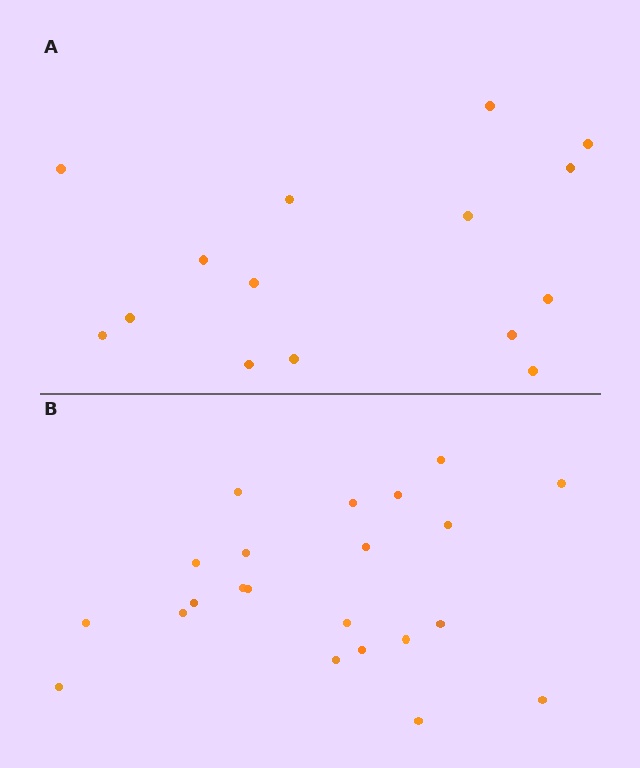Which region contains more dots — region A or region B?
Region B (the bottom region) has more dots.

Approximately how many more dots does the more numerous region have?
Region B has roughly 8 or so more dots than region A.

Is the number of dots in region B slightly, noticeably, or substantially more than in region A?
Region B has substantially more. The ratio is roughly 1.5 to 1.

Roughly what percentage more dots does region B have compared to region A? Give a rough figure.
About 45% more.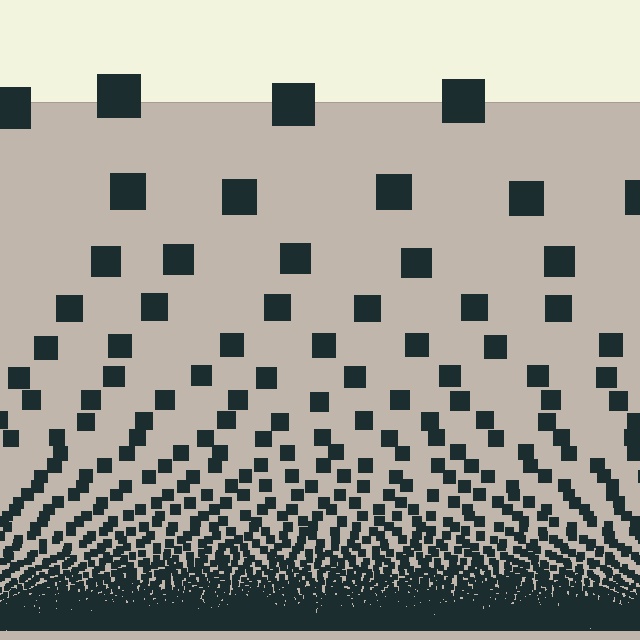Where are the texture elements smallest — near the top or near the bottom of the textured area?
Near the bottom.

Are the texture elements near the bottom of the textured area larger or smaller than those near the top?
Smaller. The gradient is inverted — elements near the bottom are smaller and denser.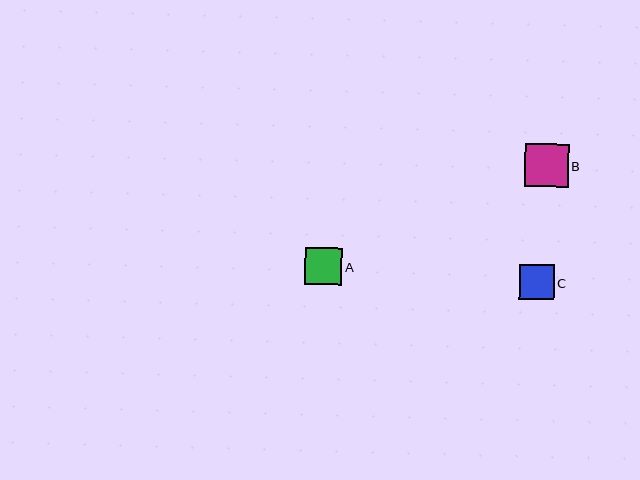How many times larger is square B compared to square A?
Square B is approximately 1.2 times the size of square A.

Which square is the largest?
Square B is the largest with a size of approximately 44 pixels.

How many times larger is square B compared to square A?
Square B is approximately 1.2 times the size of square A.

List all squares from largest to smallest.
From largest to smallest: B, A, C.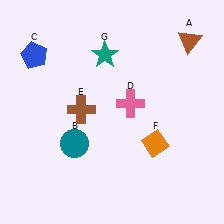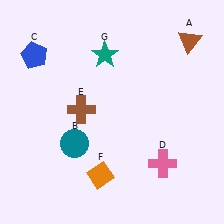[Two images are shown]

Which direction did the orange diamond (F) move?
The orange diamond (F) moved left.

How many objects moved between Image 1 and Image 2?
2 objects moved between the two images.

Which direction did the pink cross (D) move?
The pink cross (D) moved down.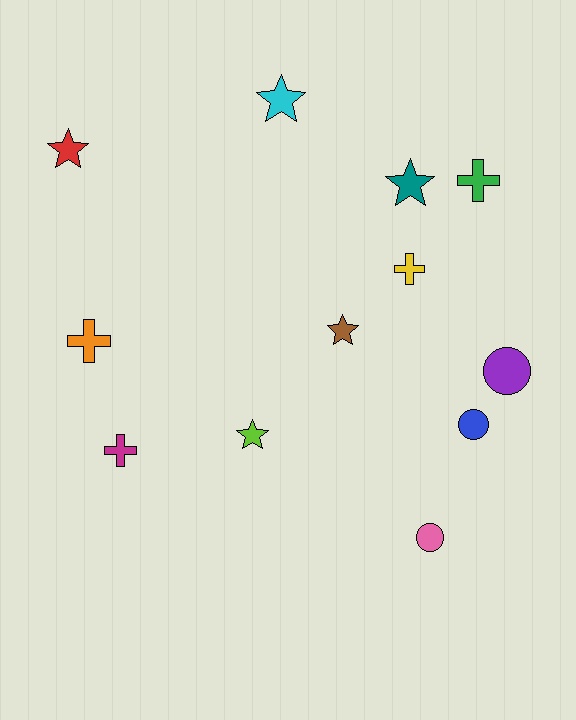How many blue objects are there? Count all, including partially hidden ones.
There is 1 blue object.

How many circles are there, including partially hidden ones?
There are 3 circles.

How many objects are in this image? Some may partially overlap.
There are 12 objects.